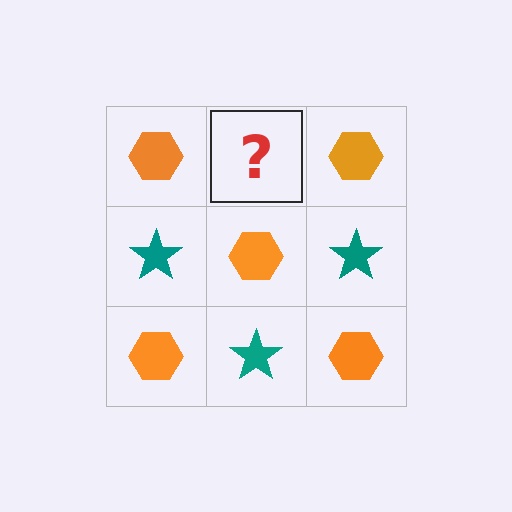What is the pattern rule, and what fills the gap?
The rule is that it alternates orange hexagon and teal star in a checkerboard pattern. The gap should be filled with a teal star.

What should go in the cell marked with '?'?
The missing cell should contain a teal star.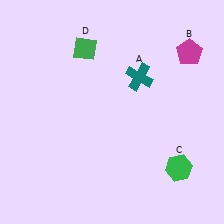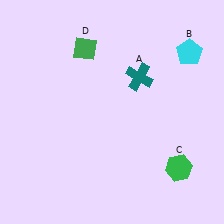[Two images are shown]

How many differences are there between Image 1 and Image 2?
There is 1 difference between the two images.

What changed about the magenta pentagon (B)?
In Image 1, B is magenta. In Image 2, it changed to cyan.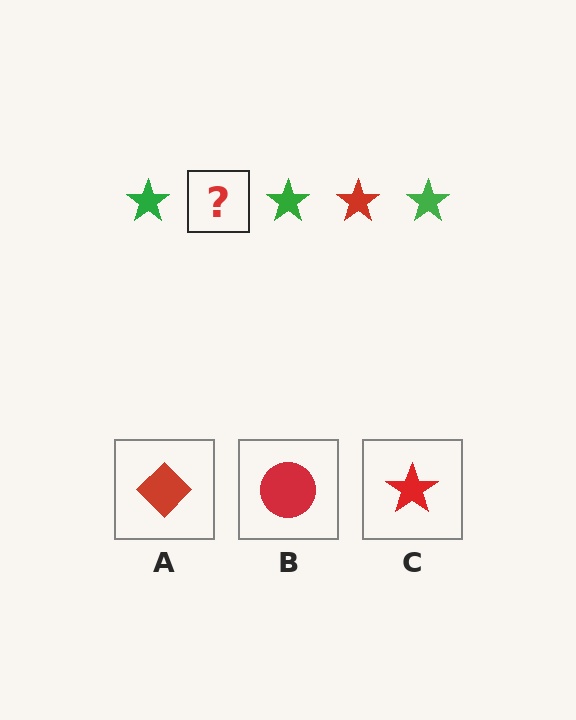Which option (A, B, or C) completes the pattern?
C.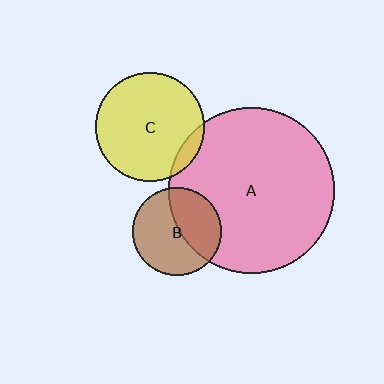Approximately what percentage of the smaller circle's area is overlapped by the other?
Approximately 10%.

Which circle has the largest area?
Circle A (pink).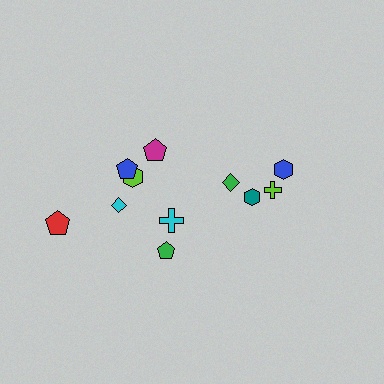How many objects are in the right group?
There are 4 objects.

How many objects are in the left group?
There are 7 objects.